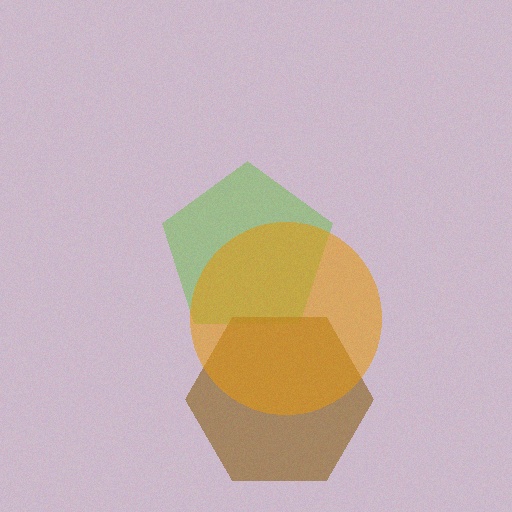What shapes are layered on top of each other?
The layered shapes are: a lime pentagon, a brown hexagon, an orange circle.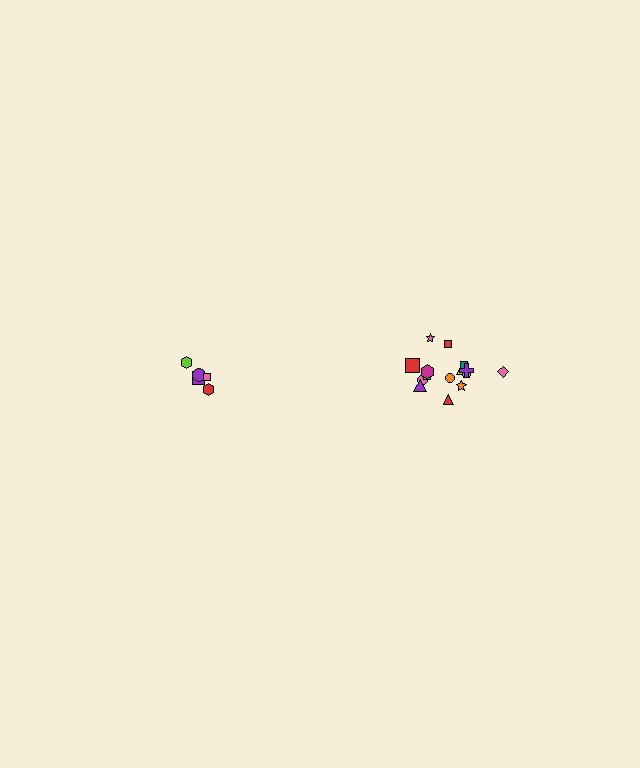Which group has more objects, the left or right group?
The right group.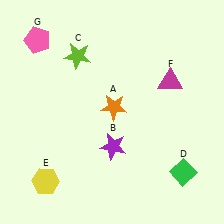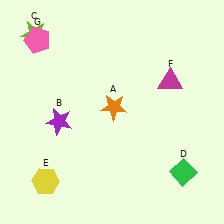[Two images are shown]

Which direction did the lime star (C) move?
The lime star (C) moved left.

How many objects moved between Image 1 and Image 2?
2 objects moved between the two images.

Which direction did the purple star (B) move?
The purple star (B) moved left.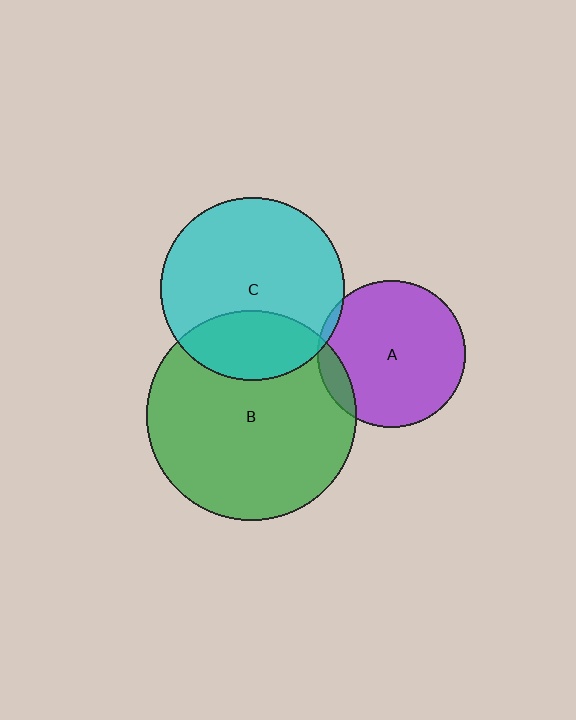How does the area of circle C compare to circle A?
Approximately 1.6 times.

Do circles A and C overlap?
Yes.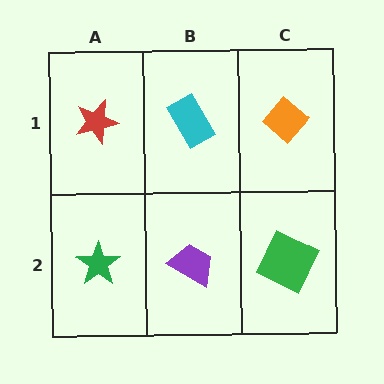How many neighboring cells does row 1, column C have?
2.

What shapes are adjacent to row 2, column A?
A red star (row 1, column A), a purple trapezoid (row 2, column B).